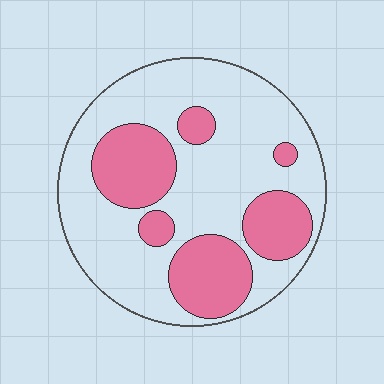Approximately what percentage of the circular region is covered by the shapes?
Approximately 30%.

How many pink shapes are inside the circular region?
6.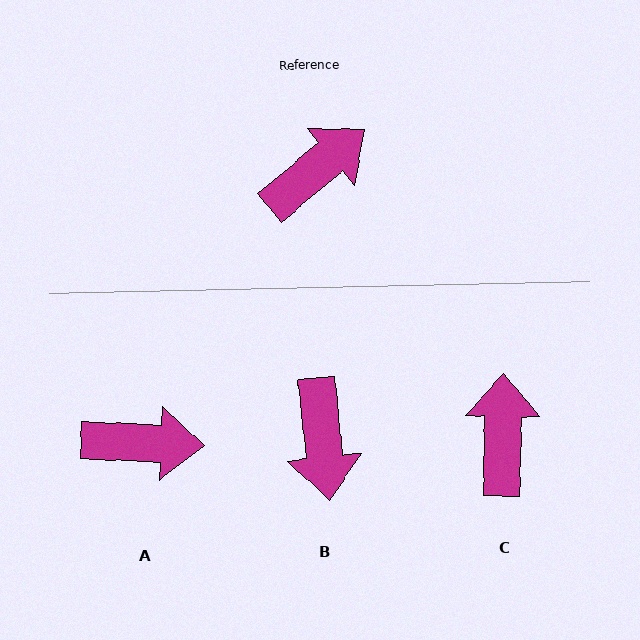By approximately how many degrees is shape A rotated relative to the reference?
Approximately 42 degrees clockwise.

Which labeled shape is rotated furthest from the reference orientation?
B, about 124 degrees away.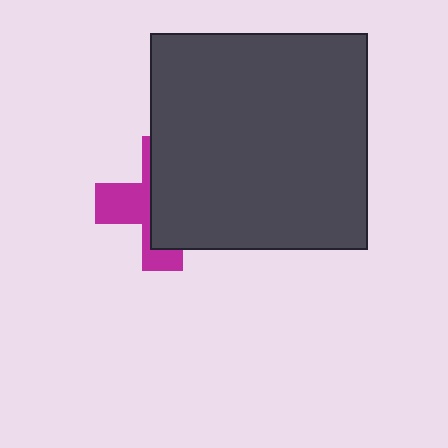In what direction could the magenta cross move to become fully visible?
The magenta cross could move left. That would shift it out from behind the dark gray square entirely.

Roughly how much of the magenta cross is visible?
A small part of it is visible (roughly 39%).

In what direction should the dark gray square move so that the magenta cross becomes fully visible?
The dark gray square should move right. That is the shortest direction to clear the overlap and leave the magenta cross fully visible.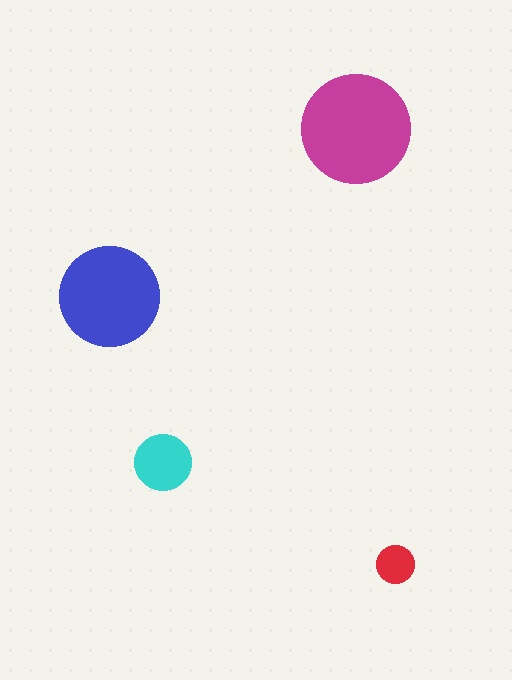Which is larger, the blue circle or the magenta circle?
The magenta one.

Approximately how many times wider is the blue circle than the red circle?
About 2.5 times wider.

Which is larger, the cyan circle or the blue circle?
The blue one.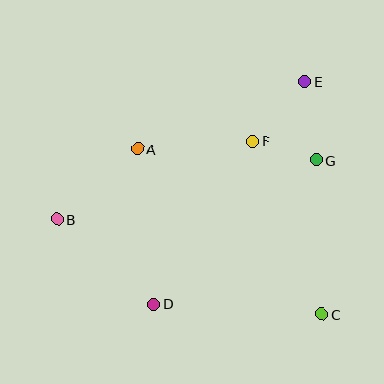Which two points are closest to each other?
Points F and G are closest to each other.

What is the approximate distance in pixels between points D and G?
The distance between D and G is approximately 217 pixels.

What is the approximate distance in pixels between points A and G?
The distance between A and G is approximately 179 pixels.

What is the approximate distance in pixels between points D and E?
The distance between D and E is approximately 268 pixels.